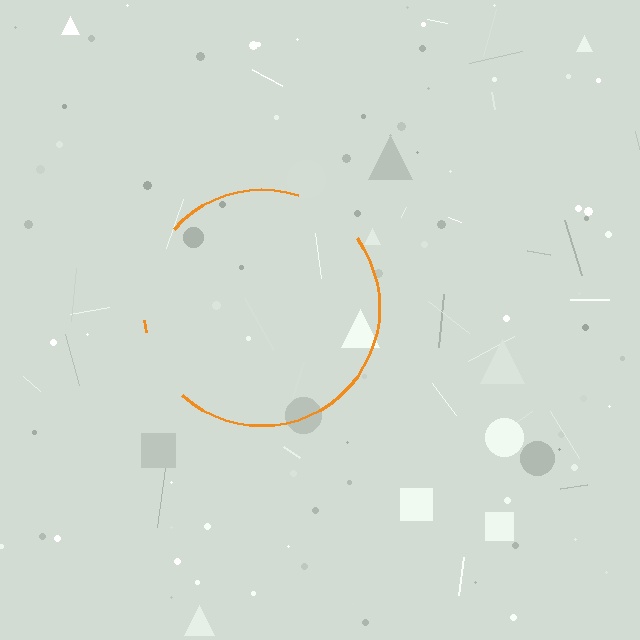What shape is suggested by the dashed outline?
The dashed outline suggests a circle.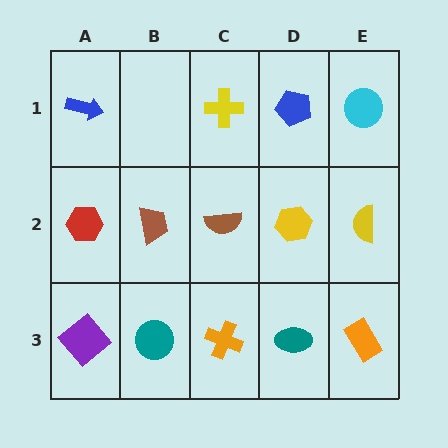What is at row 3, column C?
An orange cross.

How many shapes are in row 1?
4 shapes.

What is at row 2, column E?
A yellow semicircle.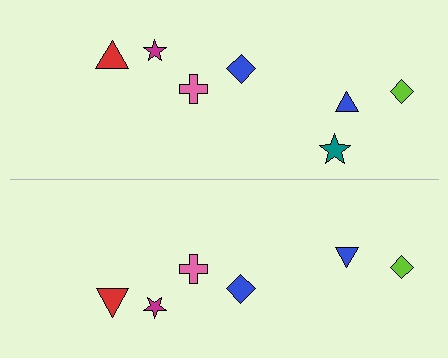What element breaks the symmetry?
A teal star is missing from the bottom side.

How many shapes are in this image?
There are 13 shapes in this image.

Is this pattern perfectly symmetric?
No, the pattern is not perfectly symmetric. A teal star is missing from the bottom side.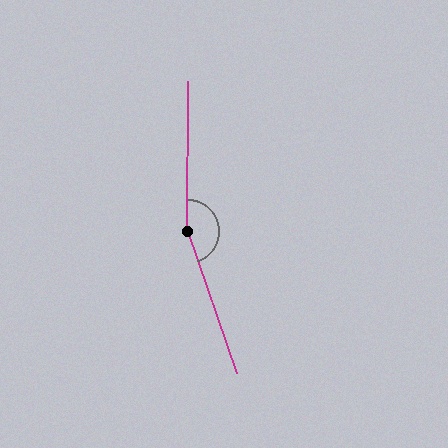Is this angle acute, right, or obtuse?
It is obtuse.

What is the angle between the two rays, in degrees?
Approximately 161 degrees.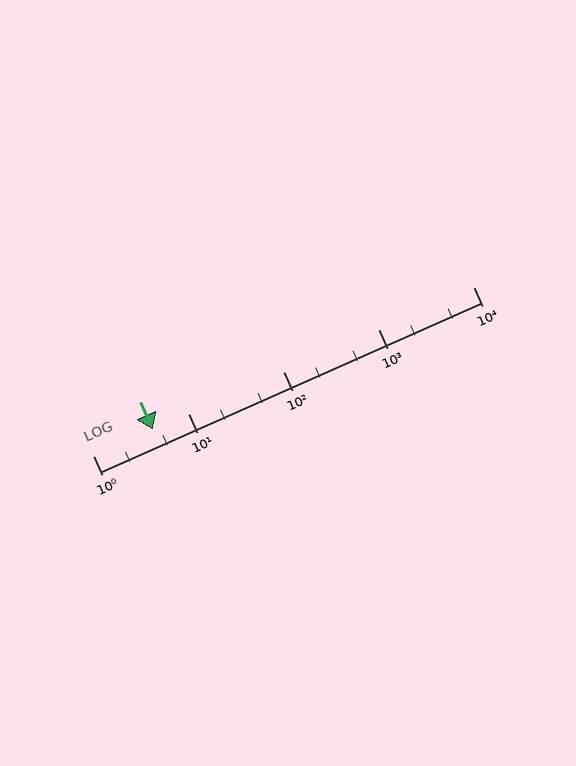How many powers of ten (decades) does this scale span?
The scale spans 4 decades, from 1 to 10000.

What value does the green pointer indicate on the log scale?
The pointer indicates approximately 4.3.